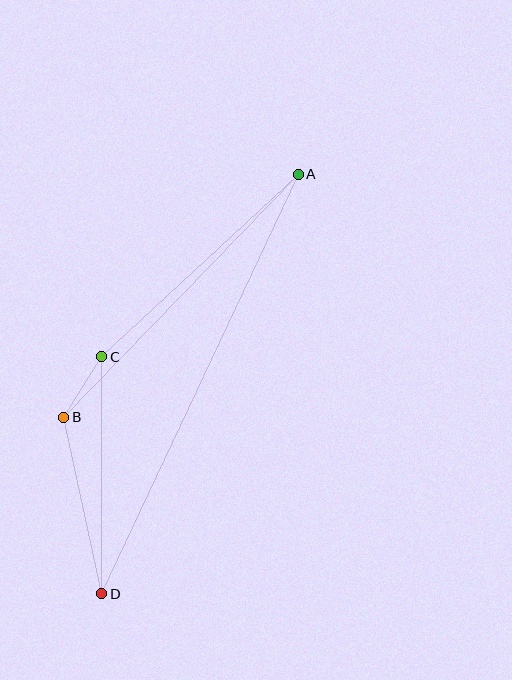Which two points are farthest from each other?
Points A and D are farthest from each other.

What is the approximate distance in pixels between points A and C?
The distance between A and C is approximately 268 pixels.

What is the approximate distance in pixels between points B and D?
The distance between B and D is approximately 181 pixels.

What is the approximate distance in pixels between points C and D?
The distance between C and D is approximately 237 pixels.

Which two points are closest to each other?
Points B and C are closest to each other.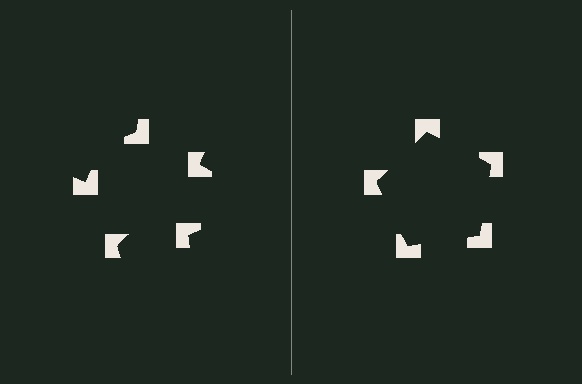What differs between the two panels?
The notched squares are positioned identically on both sides; only the wedge orientations differ. On the right they align to a pentagon; on the left they are misaligned.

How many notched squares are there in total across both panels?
10 — 5 on each side.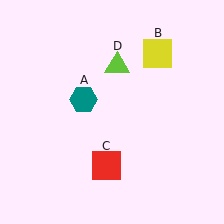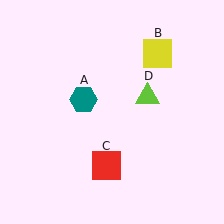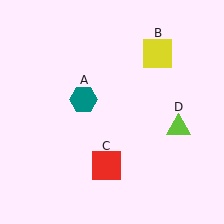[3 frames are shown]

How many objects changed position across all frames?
1 object changed position: lime triangle (object D).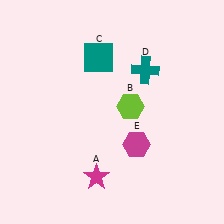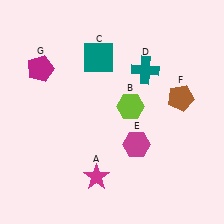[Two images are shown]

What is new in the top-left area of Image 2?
A magenta pentagon (G) was added in the top-left area of Image 2.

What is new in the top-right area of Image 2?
A brown pentagon (F) was added in the top-right area of Image 2.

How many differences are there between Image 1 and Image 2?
There are 2 differences between the two images.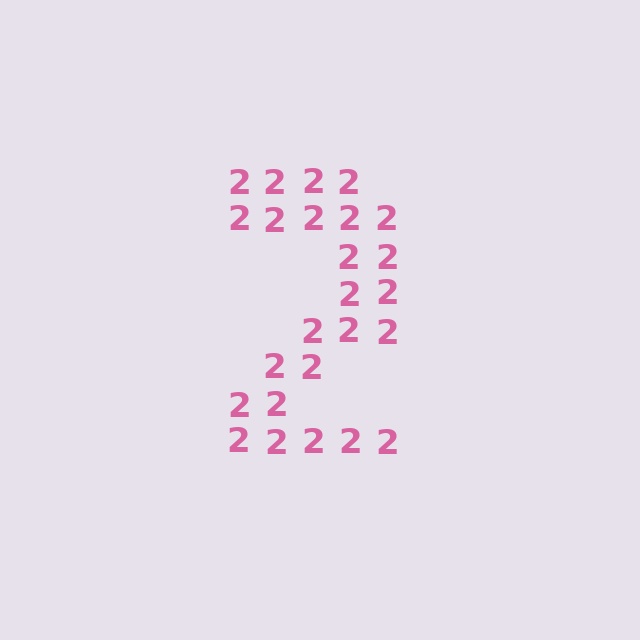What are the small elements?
The small elements are digit 2's.